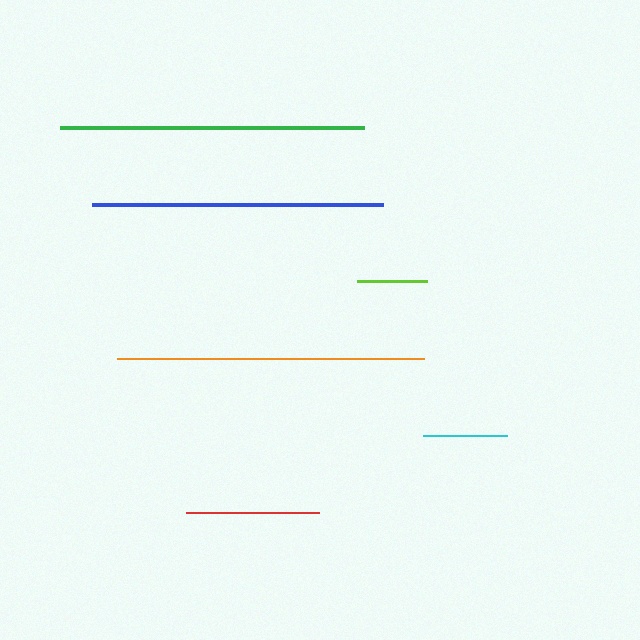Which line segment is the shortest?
The lime line is the shortest at approximately 70 pixels.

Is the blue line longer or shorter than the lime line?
The blue line is longer than the lime line.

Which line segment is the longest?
The orange line is the longest at approximately 306 pixels.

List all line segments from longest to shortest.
From longest to shortest: orange, green, blue, red, cyan, lime.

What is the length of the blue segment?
The blue segment is approximately 291 pixels long.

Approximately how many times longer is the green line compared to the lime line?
The green line is approximately 4.3 times the length of the lime line.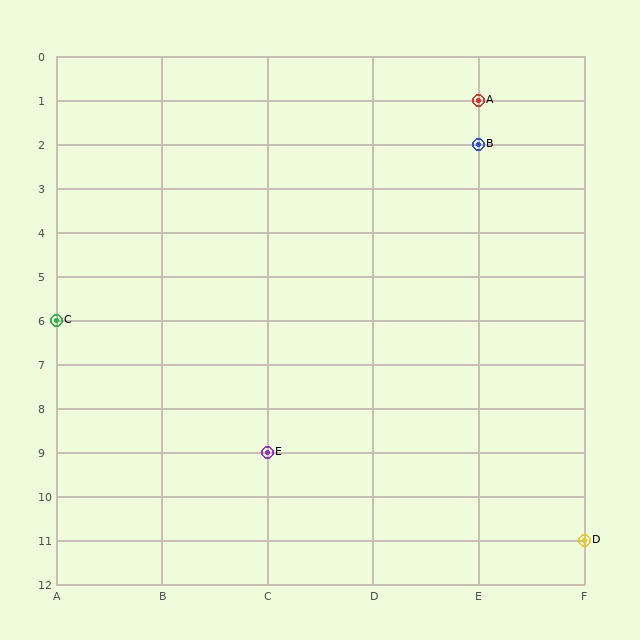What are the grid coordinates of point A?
Point A is at grid coordinates (E, 1).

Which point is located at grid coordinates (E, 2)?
Point B is at (E, 2).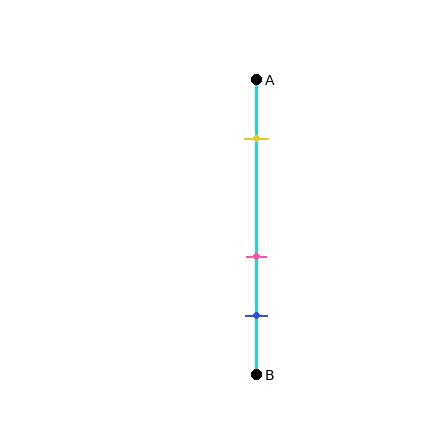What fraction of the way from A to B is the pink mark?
The pink mark is approximately 60% (0.6) of the way from A to B.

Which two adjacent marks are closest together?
The pink and blue marks are the closest adjacent pair.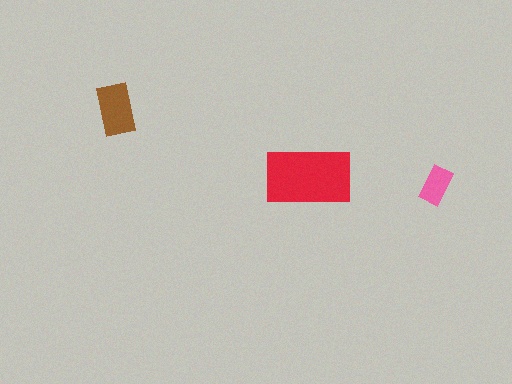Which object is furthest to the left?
The brown rectangle is leftmost.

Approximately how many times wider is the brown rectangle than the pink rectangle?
About 1.5 times wider.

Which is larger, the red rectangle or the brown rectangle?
The red one.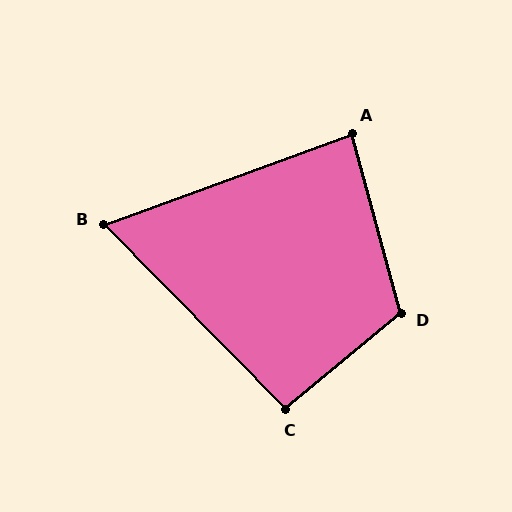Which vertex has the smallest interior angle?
B, at approximately 65 degrees.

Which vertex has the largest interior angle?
D, at approximately 115 degrees.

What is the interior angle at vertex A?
Approximately 85 degrees (approximately right).